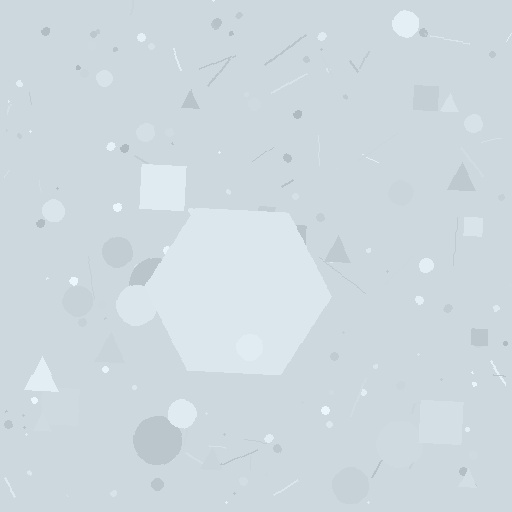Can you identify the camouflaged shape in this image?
The camouflaged shape is a hexagon.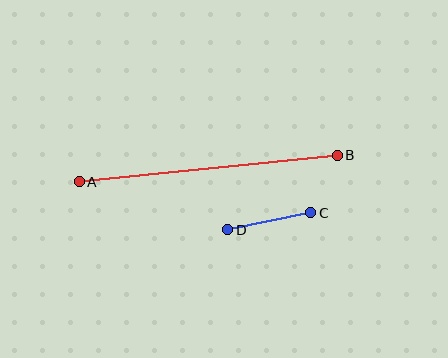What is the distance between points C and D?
The distance is approximately 85 pixels.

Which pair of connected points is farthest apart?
Points A and B are farthest apart.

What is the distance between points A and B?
The distance is approximately 259 pixels.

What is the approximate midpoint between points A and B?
The midpoint is at approximately (208, 168) pixels.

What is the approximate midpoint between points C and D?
The midpoint is at approximately (269, 221) pixels.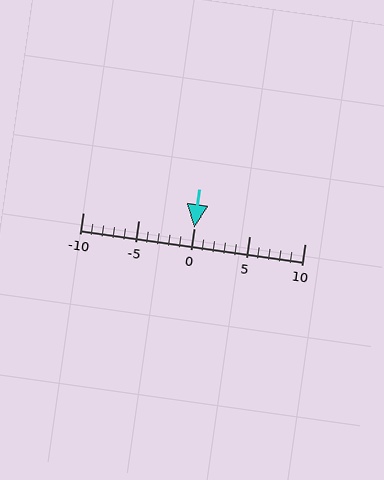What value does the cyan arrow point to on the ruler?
The cyan arrow points to approximately 0.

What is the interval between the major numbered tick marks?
The major tick marks are spaced 5 units apart.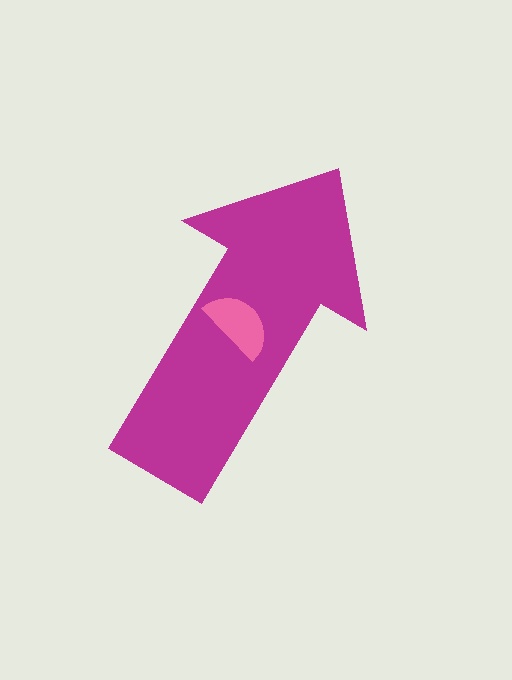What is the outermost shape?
The magenta arrow.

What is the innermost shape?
The pink semicircle.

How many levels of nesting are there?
2.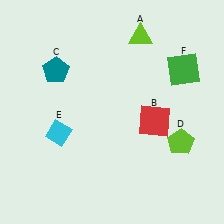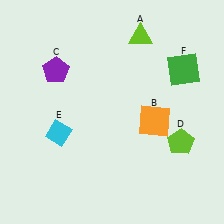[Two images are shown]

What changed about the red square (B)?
In Image 1, B is red. In Image 2, it changed to orange.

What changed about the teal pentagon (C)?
In Image 1, C is teal. In Image 2, it changed to purple.